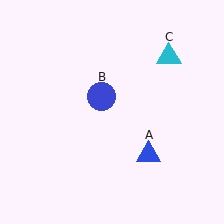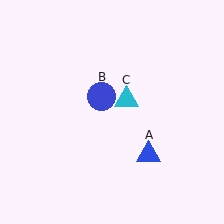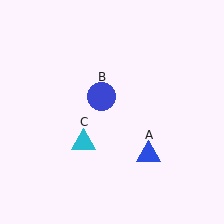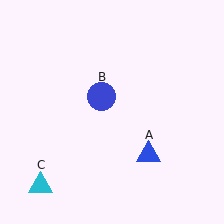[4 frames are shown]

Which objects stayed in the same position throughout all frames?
Blue triangle (object A) and blue circle (object B) remained stationary.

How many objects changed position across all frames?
1 object changed position: cyan triangle (object C).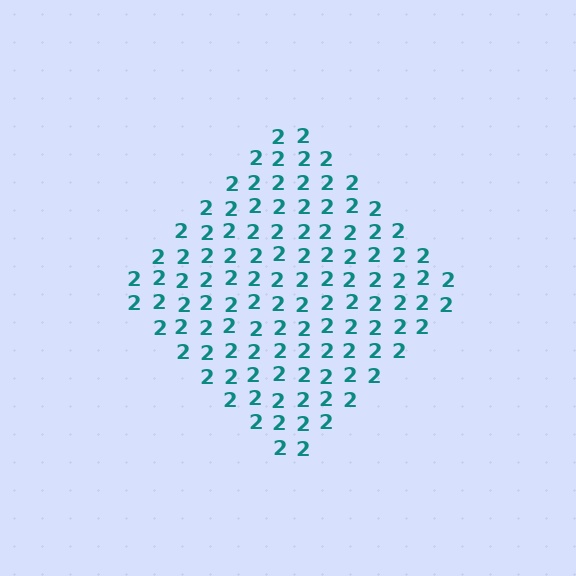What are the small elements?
The small elements are digit 2's.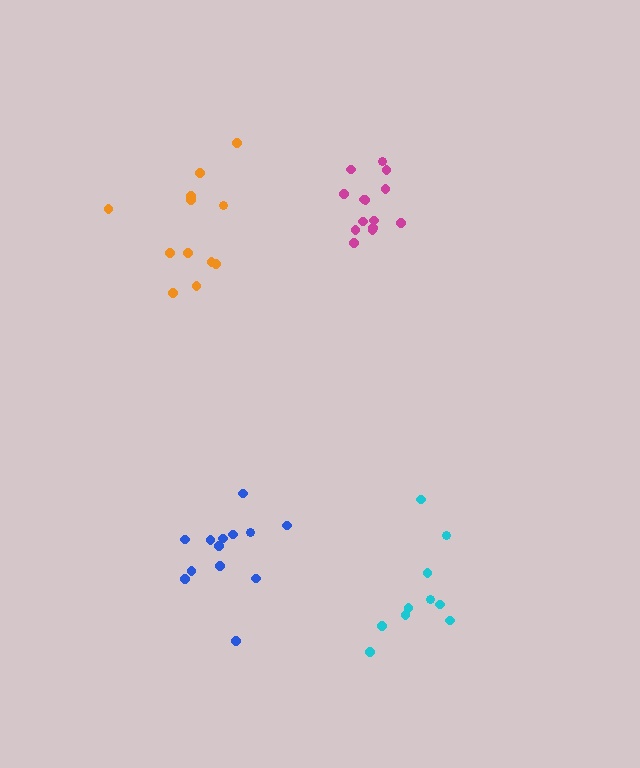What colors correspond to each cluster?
The clusters are colored: orange, magenta, cyan, blue.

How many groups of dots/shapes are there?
There are 4 groups.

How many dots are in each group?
Group 1: 12 dots, Group 2: 14 dots, Group 3: 10 dots, Group 4: 13 dots (49 total).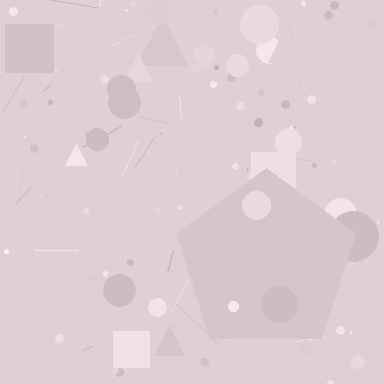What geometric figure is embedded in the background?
A pentagon is embedded in the background.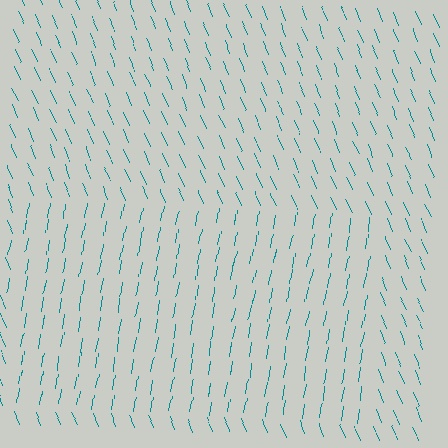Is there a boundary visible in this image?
Yes, there is a texture boundary formed by a change in line orientation.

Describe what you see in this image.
The image is filled with small teal line segments. A rectangle region in the image has lines oriented differently from the surrounding lines, creating a visible texture boundary.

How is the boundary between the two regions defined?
The boundary is defined purely by a change in line orientation (approximately 33 degrees difference). All lines are the same color and thickness.